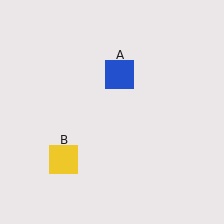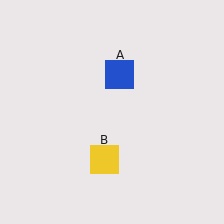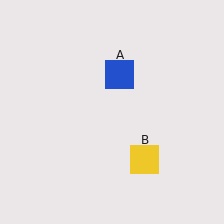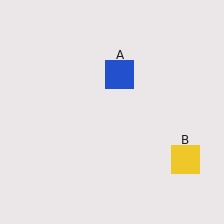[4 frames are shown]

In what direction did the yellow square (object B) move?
The yellow square (object B) moved right.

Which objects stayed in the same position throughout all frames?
Blue square (object A) remained stationary.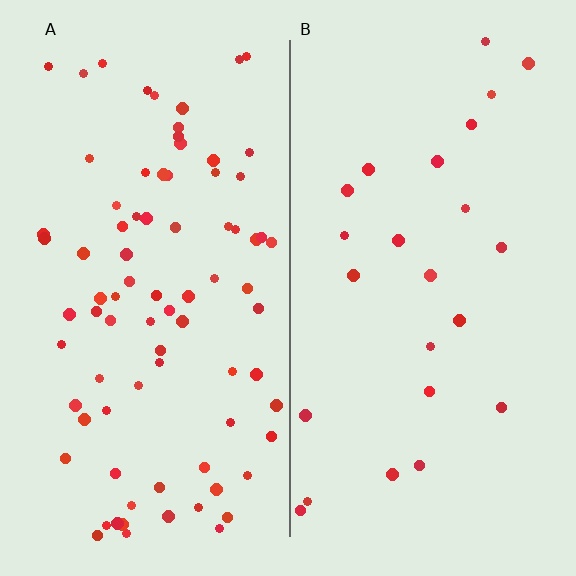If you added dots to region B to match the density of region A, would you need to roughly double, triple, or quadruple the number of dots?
Approximately triple.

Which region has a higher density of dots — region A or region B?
A (the left).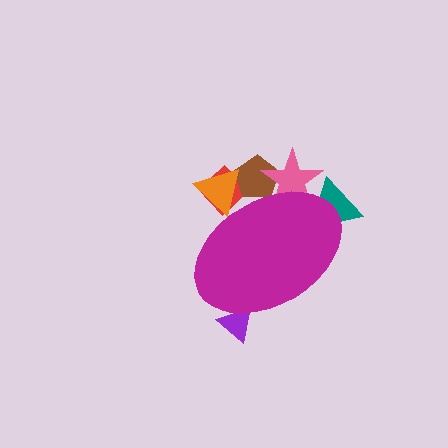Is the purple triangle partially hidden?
Yes, the purple triangle is partially hidden behind the magenta ellipse.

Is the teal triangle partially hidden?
Yes, the teal triangle is partially hidden behind the magenta ellipse.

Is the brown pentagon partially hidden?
Yes, the brown pentagon is partially hidden behind the magenta ellipse.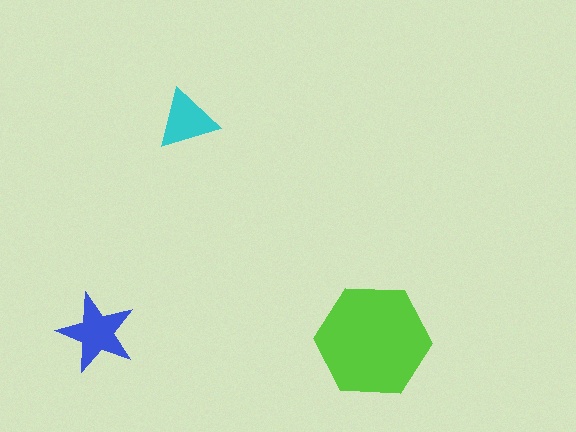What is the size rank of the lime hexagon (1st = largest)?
1st.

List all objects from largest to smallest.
The lime hexagon, the blue star, the cyan triangle.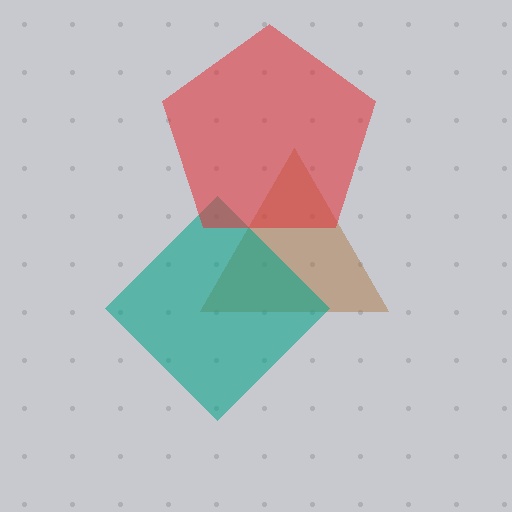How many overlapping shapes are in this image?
There are 3 overlapping shapes in the image.